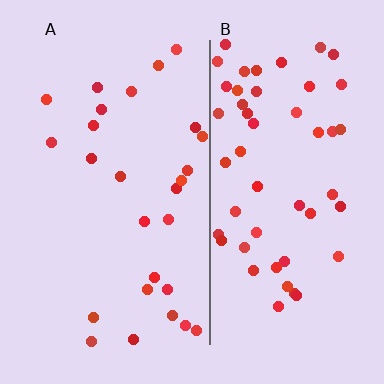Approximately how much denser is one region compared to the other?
Approximately 2.0× — region B over region A.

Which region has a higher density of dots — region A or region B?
B (the right).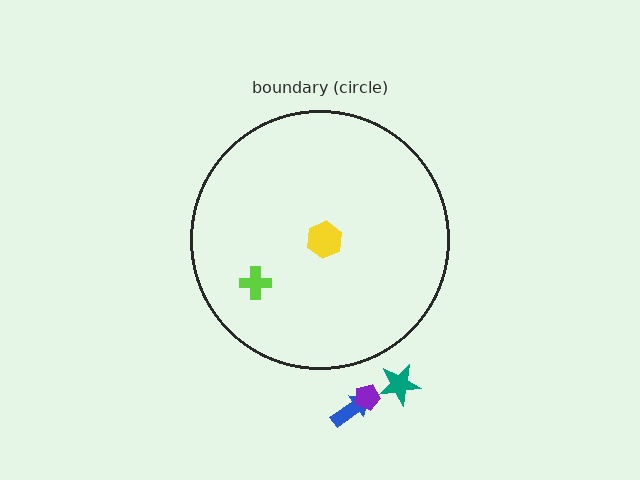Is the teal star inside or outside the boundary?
Outside.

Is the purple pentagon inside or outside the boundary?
Outside.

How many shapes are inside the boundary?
2 inside, 3 outside.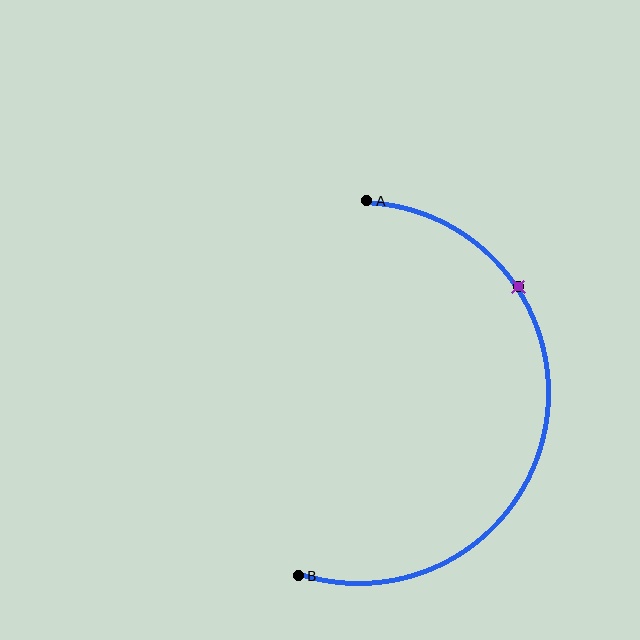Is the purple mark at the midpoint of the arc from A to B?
No. The purple mark lies on the arc but is closer to endpoint A. The arc midpoint would be at the point on the curve equidistant along the arc from both A and B.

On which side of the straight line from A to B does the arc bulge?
The arc bulges to the right of the straight line connecting A and B.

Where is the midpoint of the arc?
The arc midpoint is the point on the curve farthest from the straight line joining A and B. It sits to the right of that line.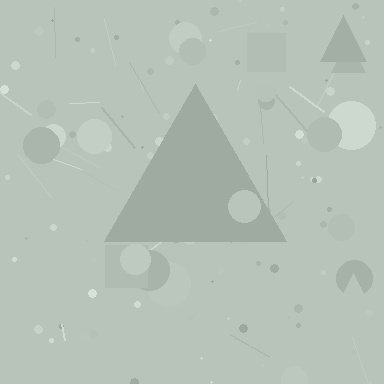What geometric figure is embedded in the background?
A triangle is embedded in the background.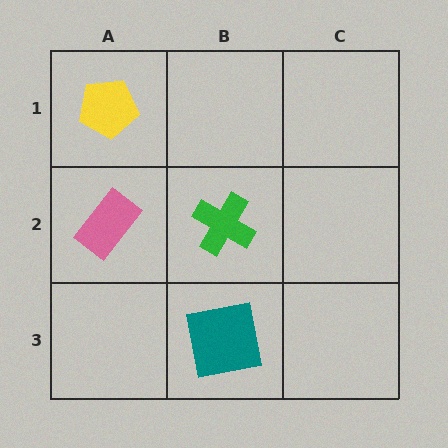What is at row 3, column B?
A teal square.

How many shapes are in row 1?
1 shape.